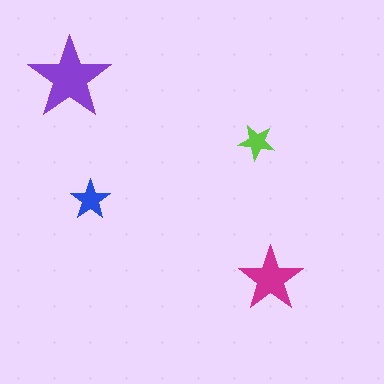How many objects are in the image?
There are 4 objects in the image.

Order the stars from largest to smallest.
the purple one, the magenta one, the blue one, the lime one.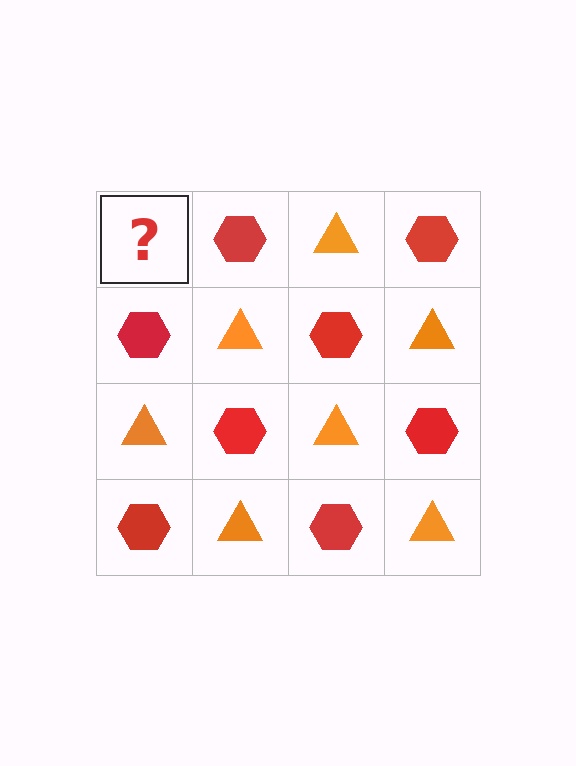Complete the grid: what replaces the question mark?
The question mark should be replaced with an orange triangle.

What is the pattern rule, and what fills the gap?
The rule is that it alternates orange triangle and red hexagon in a checkerboard pattern. The gap should be filled with an orange triangle.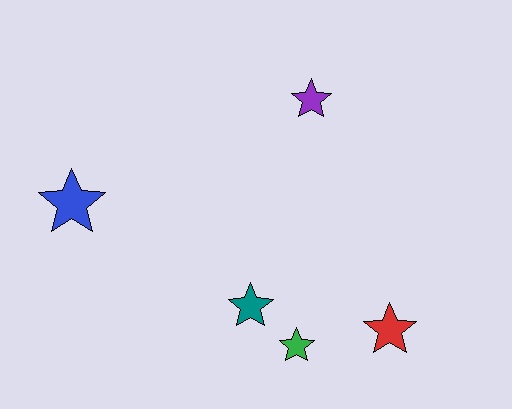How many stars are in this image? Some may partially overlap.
There are 5 stars.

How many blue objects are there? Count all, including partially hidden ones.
There is 1 blue object.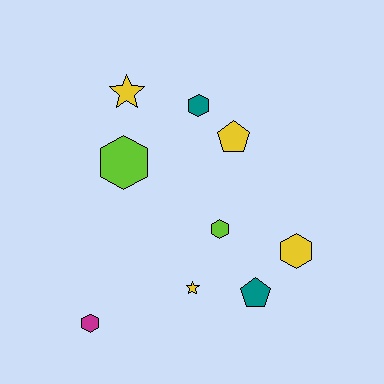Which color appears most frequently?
Yellow, with 4 objects.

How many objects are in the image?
There are 9 objects.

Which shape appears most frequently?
Hexagon, with 5 objects.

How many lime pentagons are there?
There are no lime pentagons.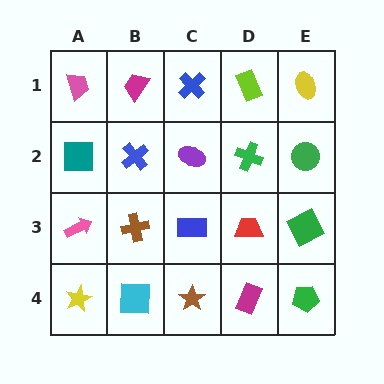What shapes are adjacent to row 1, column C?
A purple ellipse (row 2, column C), a magenta trapezoid (row 1, column B), a lime rectangle (row 1, column D).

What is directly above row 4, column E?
A green square.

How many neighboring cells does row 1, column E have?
2.